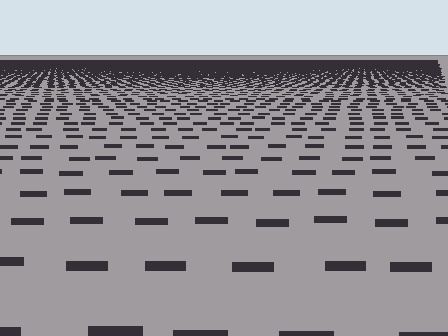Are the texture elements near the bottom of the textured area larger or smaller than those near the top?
Larger. Near the bottom, elements are closer to the viewer and appear at a bigger on-screen size.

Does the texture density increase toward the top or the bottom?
Density increases toward the top.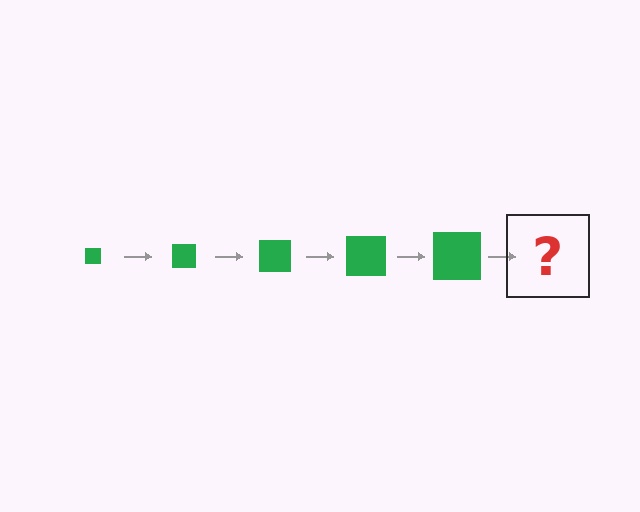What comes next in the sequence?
The next element should be a green square, larger than the previous one.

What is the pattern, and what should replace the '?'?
The pattern is that the square gets progressively larger each step. The '?' should be a green square, larger than the previous one.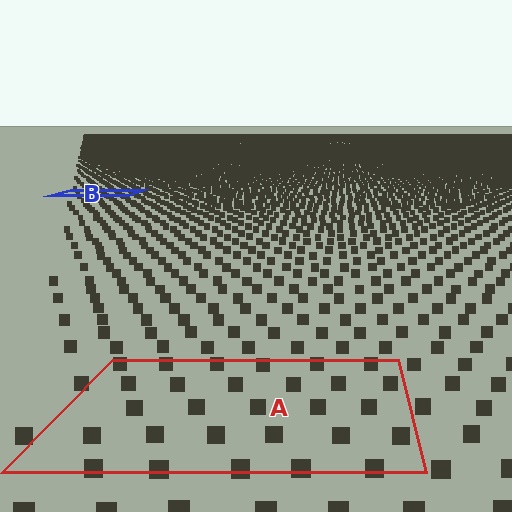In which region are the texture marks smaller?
The texture marks are smaller in region B, because it is farther away.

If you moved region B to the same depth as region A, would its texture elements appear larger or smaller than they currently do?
They would appear larger. At a closer depth, the same texture elements are projected at a bigger on-screen size.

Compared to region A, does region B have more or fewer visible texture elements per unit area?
Region B has more texture elements per unit area — they are packed more densely because it is farther away.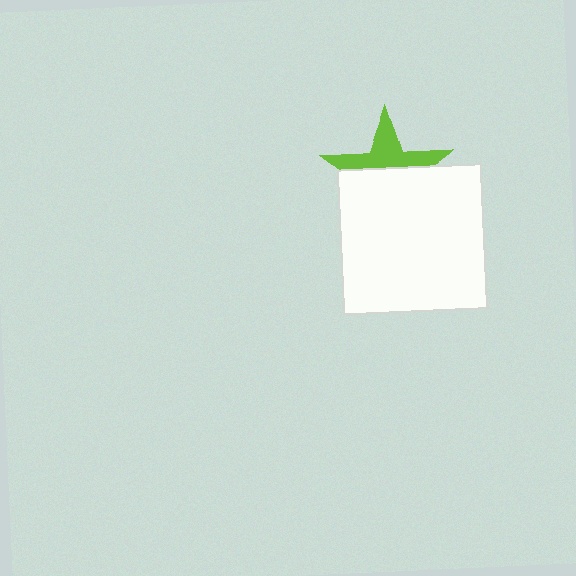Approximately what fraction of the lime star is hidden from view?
Roughly 58% of the lime star is hidden behind the white square.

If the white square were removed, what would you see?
You would see the complete lime star.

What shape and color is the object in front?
The object in front is a white square.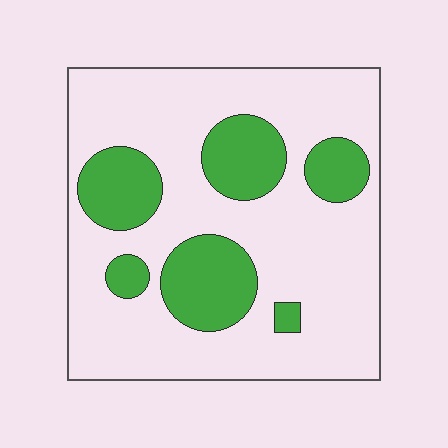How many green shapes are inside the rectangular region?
6.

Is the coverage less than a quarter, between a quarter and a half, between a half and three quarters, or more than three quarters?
Between a quarter and a half.